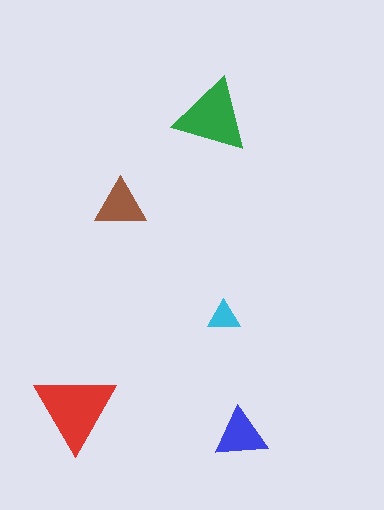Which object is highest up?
The green triangle is topmost.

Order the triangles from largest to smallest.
the red one, the green one, the blue one, the brown one, the cyan one.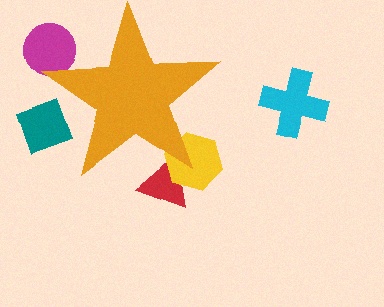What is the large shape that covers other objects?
An orange star.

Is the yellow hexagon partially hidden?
Yes, the yellow hexagon is partially hidden behind the orange star.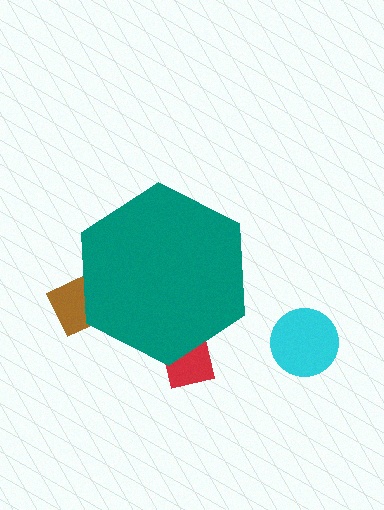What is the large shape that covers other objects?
A teal hexagon.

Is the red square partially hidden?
Yes, the red square is partially hidden behind the teal hexagon.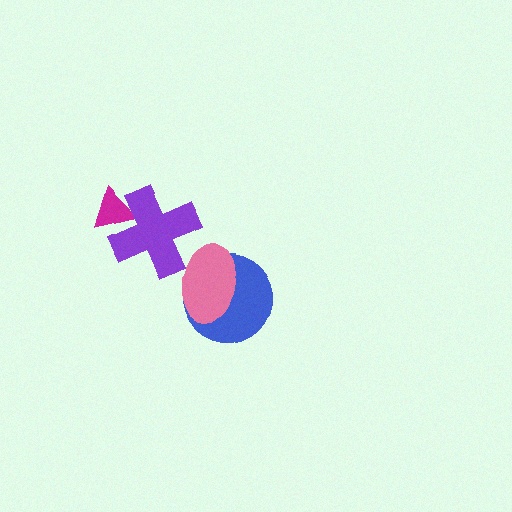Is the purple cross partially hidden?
No, no other shape covers it.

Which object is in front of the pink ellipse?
The purple cross is in front of the pink ellipse.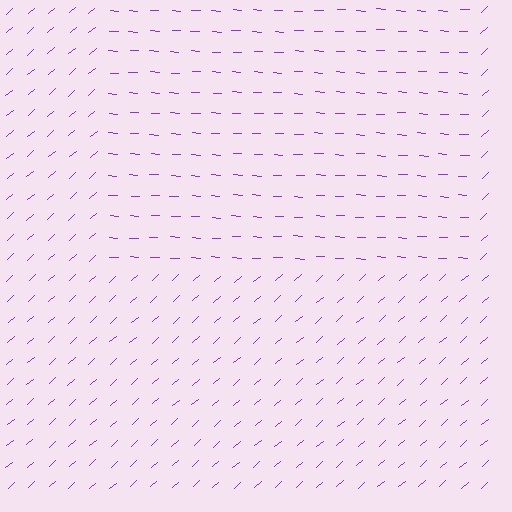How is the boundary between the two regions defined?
The boundary is defined purely by a change in line orientation (approximately 45 degrees difference). All lines are the same color and thickness.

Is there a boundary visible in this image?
Yes, there is a texture boundary formed by a change in line orientation.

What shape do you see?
I see a rectangle.